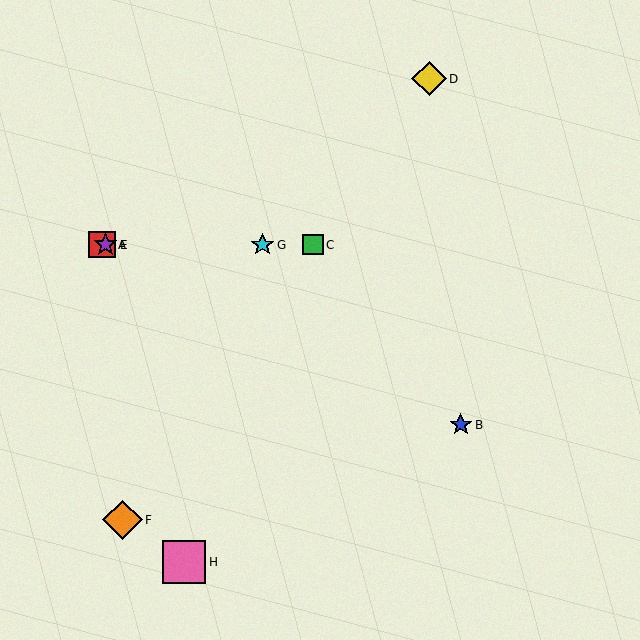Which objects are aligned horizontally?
Objects A, C, E, G are aligned horizontally.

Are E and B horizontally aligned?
No, E is at y≈245 and B is at y≈425.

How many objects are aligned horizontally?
4 objects (A, C, E, G) are aligned horizontally.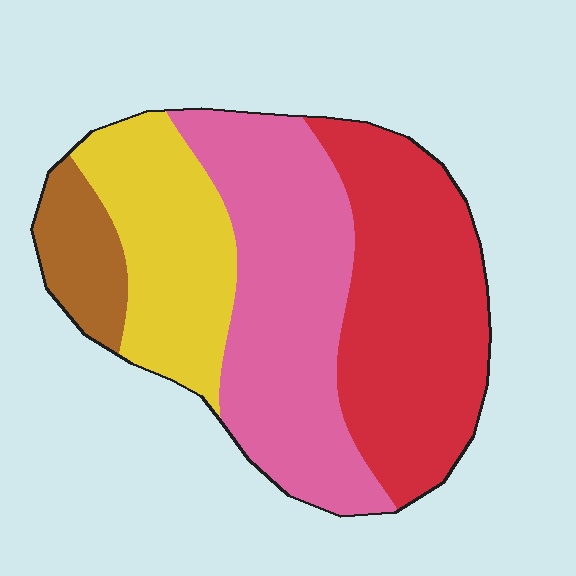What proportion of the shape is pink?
Pink takes up about one third (1/3) of the shape.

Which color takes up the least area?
Brown, at roughly 10%.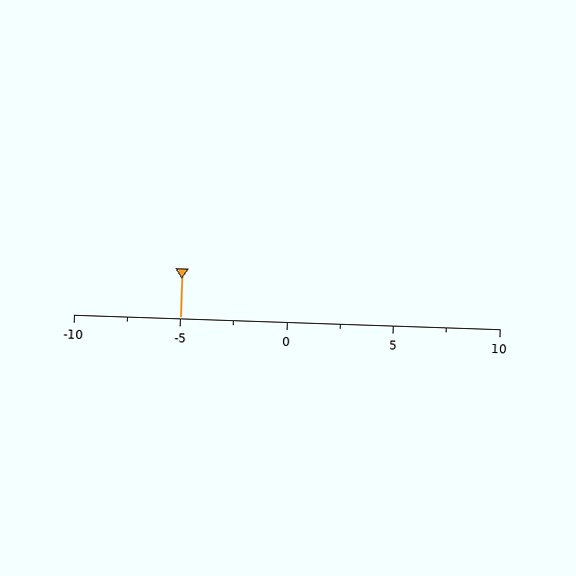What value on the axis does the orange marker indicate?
The marker indicates approximately -5.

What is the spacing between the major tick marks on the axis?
The major ticks are spaced 5 apart.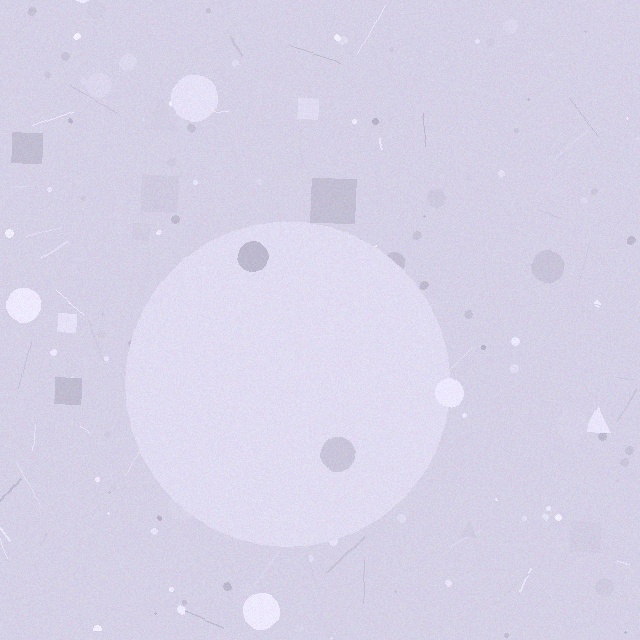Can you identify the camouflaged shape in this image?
The camouflaged shape is a circle.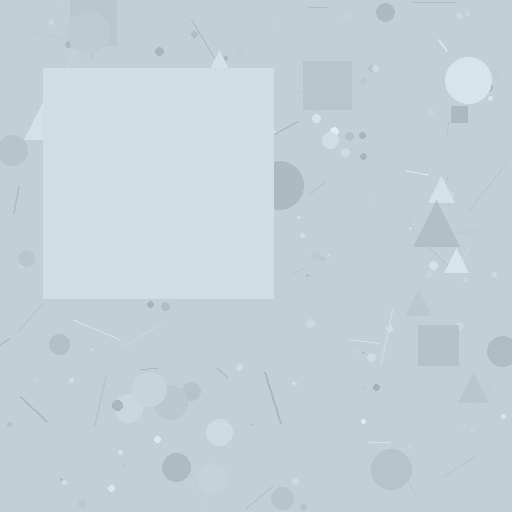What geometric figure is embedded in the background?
A square is embedded in the background.